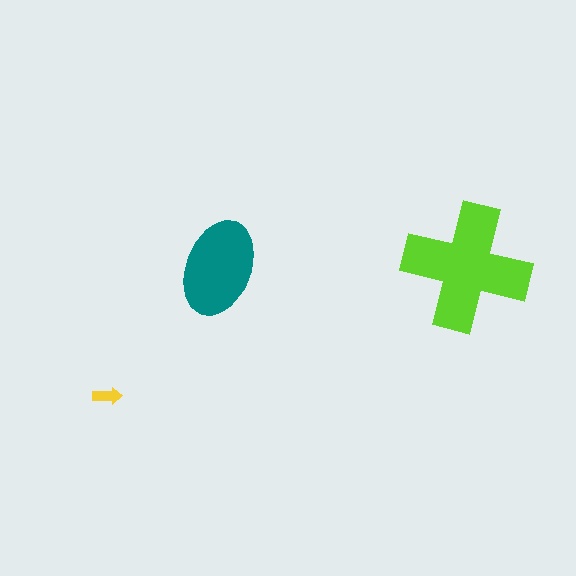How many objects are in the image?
There are 3 objects in the image.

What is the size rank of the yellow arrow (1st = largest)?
3rd.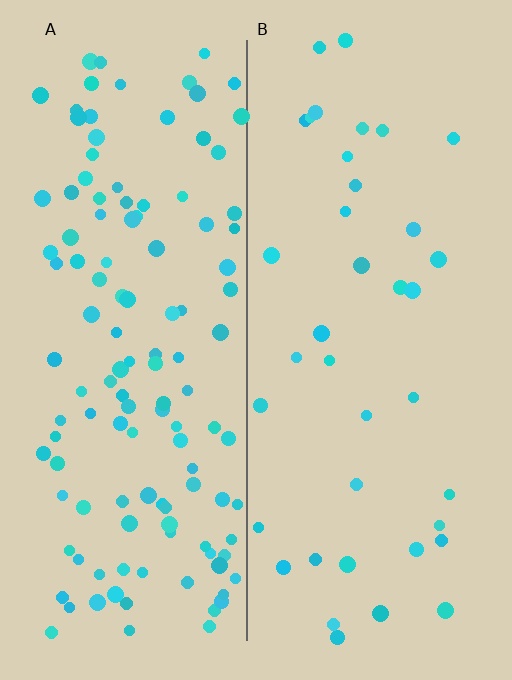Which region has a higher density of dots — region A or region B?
A (the left).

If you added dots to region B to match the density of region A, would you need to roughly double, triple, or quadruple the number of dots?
Approximately triple.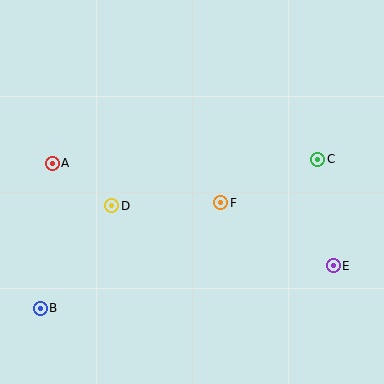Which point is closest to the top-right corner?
Point C is closest to the top-right corner.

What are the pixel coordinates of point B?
Point B is at (40, 308).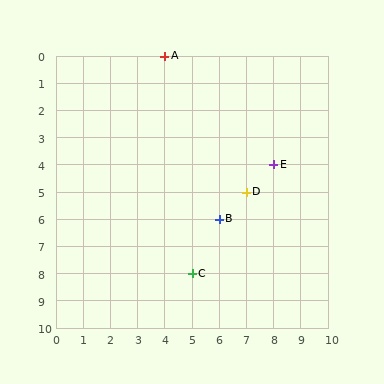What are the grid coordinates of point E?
Point E is at grid coordinates (8, 4).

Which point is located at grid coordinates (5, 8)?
Point C is at (5, 8).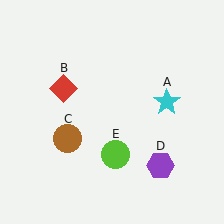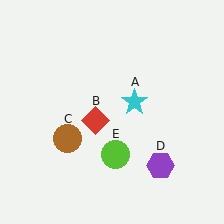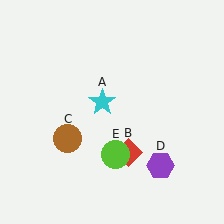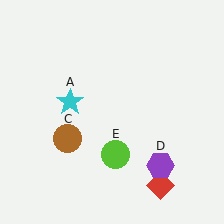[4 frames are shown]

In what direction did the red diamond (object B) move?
The red diamond (object B) moved down and to the right.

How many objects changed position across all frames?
2 objects changed position: cyan star (object A), red diamond (object B).